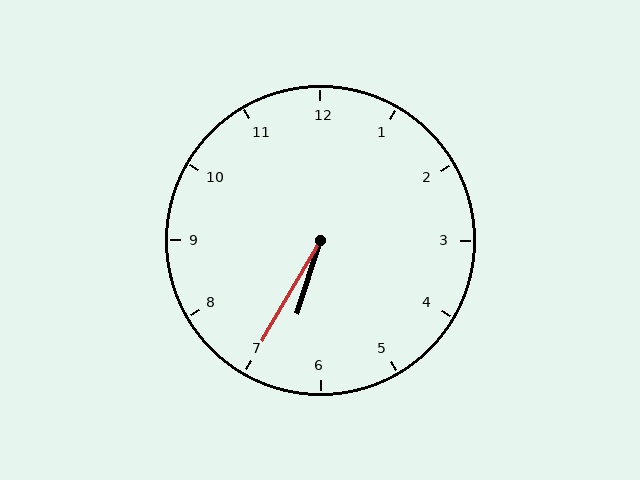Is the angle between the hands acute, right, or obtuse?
It is acute.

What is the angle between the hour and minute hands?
Approximately 12 degrees.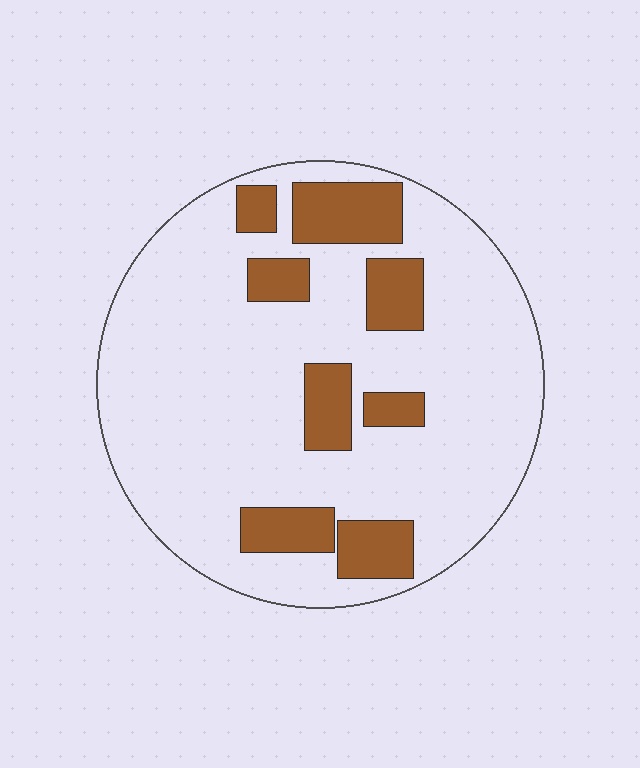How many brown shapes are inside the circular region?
8.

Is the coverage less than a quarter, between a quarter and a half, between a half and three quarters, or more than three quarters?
Less than a quarter.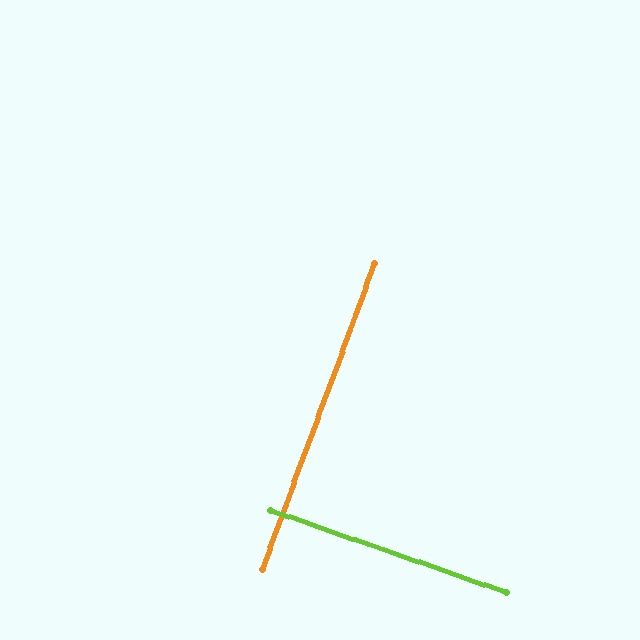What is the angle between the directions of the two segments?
Approximately 89 degrees.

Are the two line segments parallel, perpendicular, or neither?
Perpendicular — they meet at approximately 89°.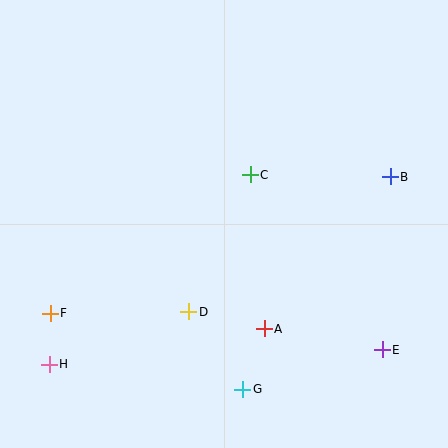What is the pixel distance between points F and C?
The distance between F and C is 243 pixels.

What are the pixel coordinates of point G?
Point G is at (243, 389).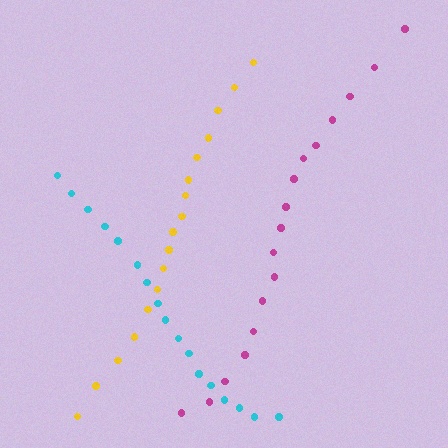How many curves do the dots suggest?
There are 3 distinct paths.